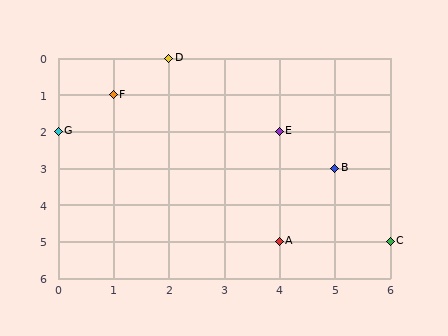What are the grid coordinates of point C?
Point C is at grid coordinates (6, 5).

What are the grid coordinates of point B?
Point B is at grid coordinates (5, 3).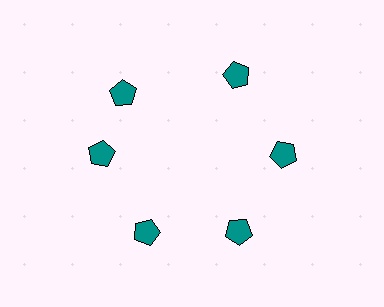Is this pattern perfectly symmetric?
No. The 6 teal pentagons are arranged in a ring, but one element near the 11 o'clock position is rotated out of alignment along the ring, breaking the 6-fold rotational symmetry.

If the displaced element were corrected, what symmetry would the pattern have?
It would have 6-fold rotational symmetry — the pattern would map onto itself every 60 degrees.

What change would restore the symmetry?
The symmetry would be restored by rotating it back into even spacing with its neighbors so that all 6 pentagons sit at equal angles and equal distance from the center.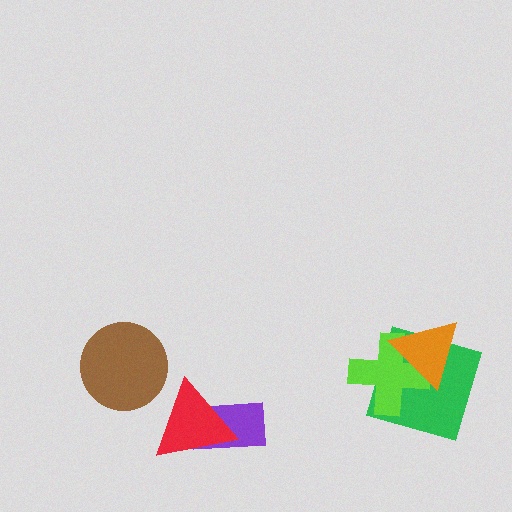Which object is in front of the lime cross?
The orange triangle is in front of the lime cross.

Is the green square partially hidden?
Yes, it is partially covered by another shape.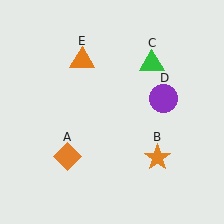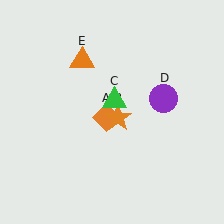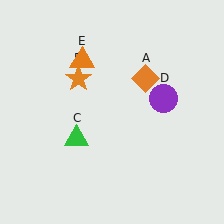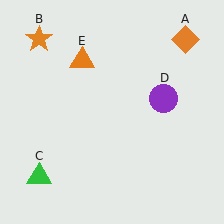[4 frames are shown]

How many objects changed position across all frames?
3 objects changed position: orange diamond (object A), orange star (object B), green triangle (object C).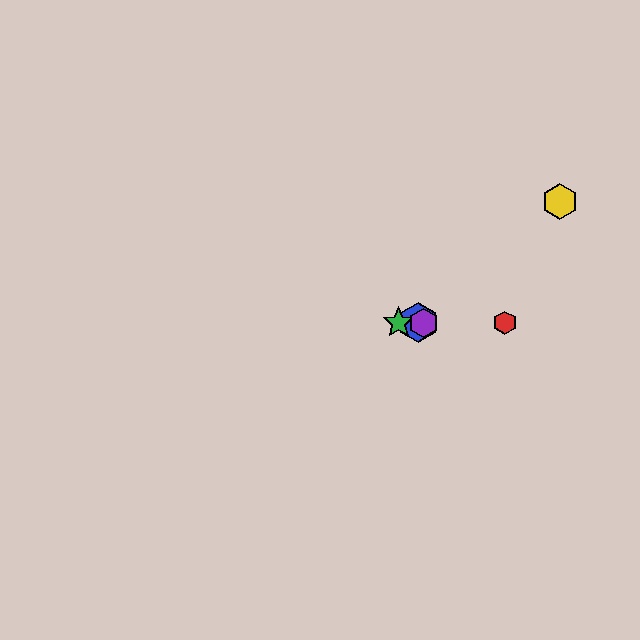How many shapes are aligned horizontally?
4 shapes (the red hexagon, the blue hexagon, the green star, the purple hexagon) are aligned horizontally.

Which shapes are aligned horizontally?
The red hexagon, the blue hexagon, the green star, the purple hexagon are aligned horizontally.